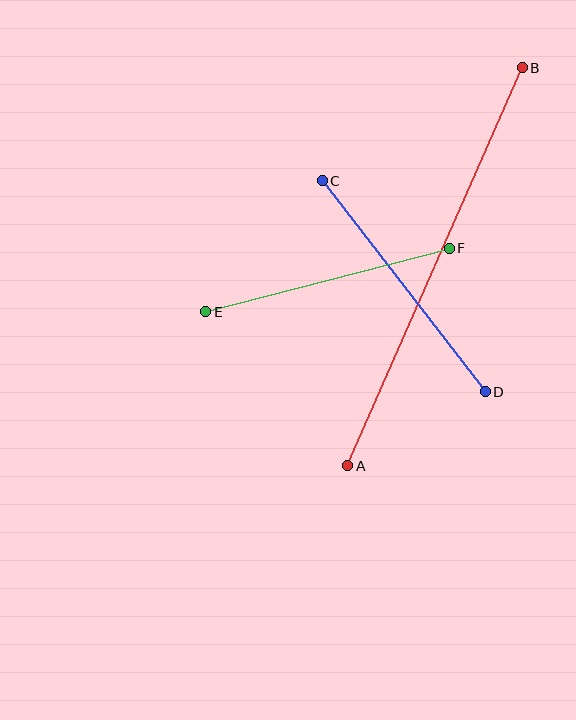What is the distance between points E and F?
The distance is approximately 252 pixels.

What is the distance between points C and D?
The distance is approximately 266 pixels.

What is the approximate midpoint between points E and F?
The midpoint is at approximately (327, 280) pixels.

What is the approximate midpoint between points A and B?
The midpoint is at approximately (435, 267) pixels.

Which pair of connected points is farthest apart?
Points A and B are farthest apart.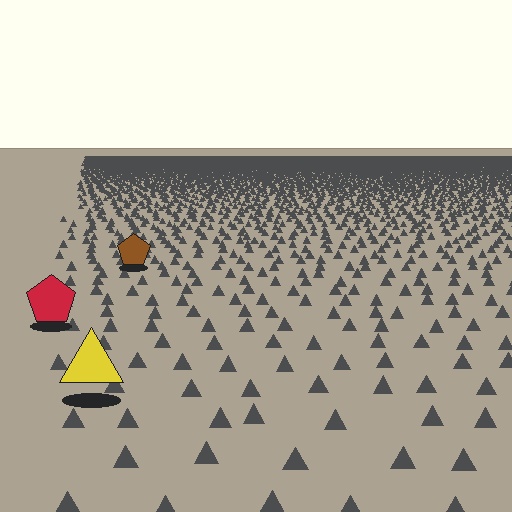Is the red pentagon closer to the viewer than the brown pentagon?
Yes. The red pentagon is closer — you can tell from the texture gradient: the ground texture is coarser near it.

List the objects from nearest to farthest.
From nearest to farthest: the yellow triangle, the red pentagon, the brown pentagon.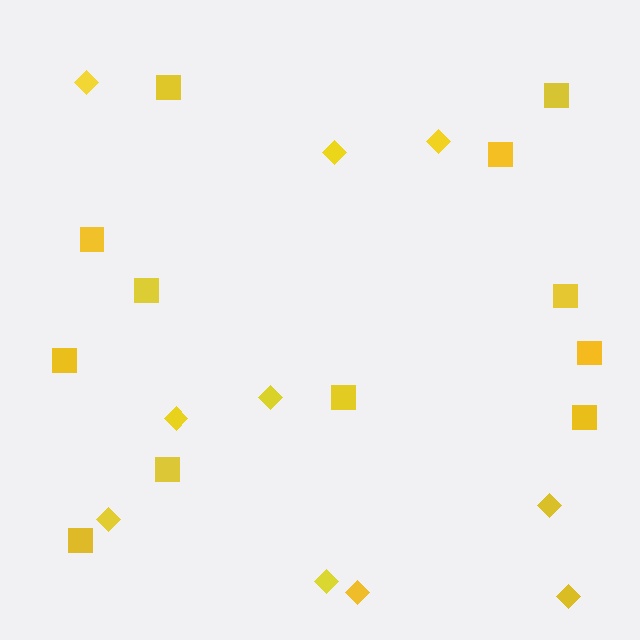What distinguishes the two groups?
There are 2 groups: one group of squares (12) and one group of diamonds (10).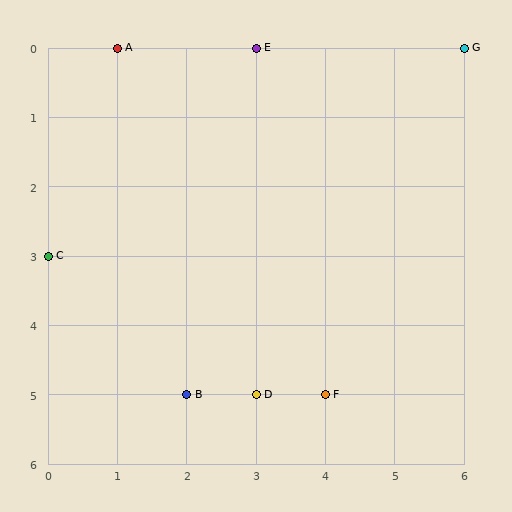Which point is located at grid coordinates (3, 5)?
Point D is at (3, 5).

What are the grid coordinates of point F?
Point F is at grid coordinates (4, 5).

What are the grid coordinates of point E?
Point E is at grid coordinates (3, 0).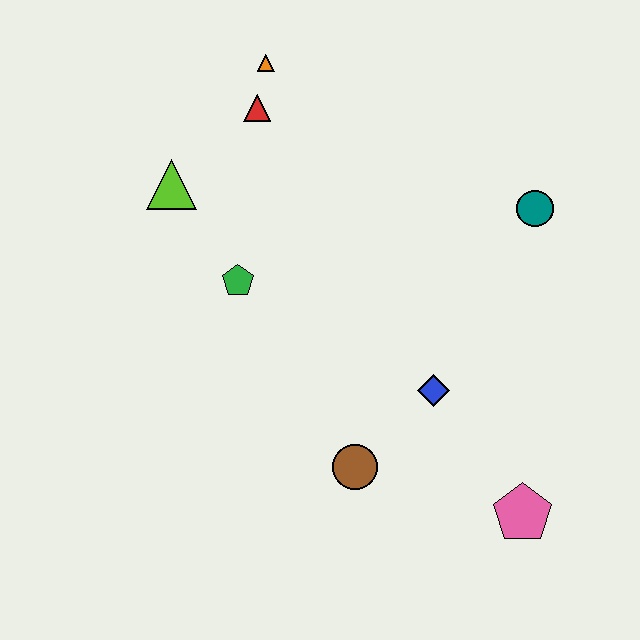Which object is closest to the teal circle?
The blue diamond is closest to the teal circle.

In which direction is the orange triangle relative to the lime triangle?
The orange triangle is above the lime triangle.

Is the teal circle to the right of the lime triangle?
Yes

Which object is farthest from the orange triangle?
The pink pentagon is farthest from the orange triangle.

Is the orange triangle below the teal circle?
No